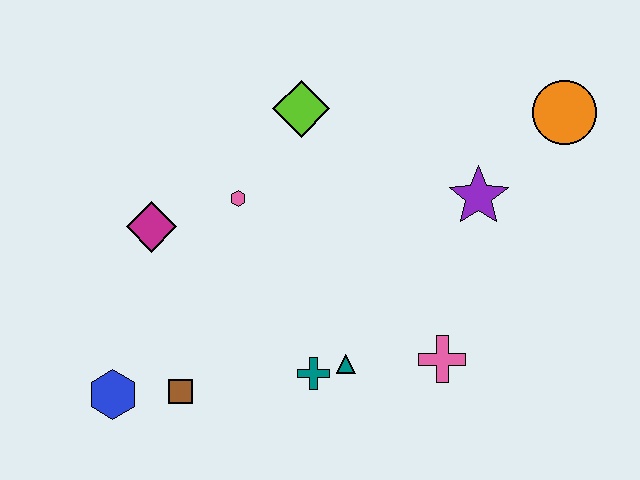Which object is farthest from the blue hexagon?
The orange circle is farthest from the blue hexagon.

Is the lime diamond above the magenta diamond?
Yes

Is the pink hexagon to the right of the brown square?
Yes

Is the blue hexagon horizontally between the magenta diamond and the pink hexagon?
No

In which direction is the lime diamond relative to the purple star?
The lime diamond is to the left of the purple star.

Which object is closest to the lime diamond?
The pink hexagon is closest to the lime diamond.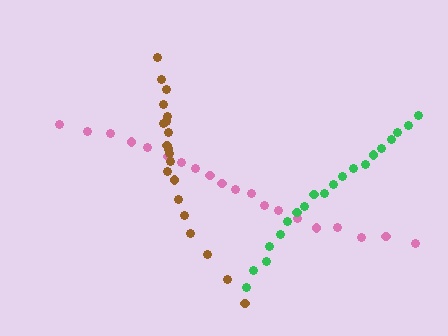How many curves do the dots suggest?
There are 3 distinct paths.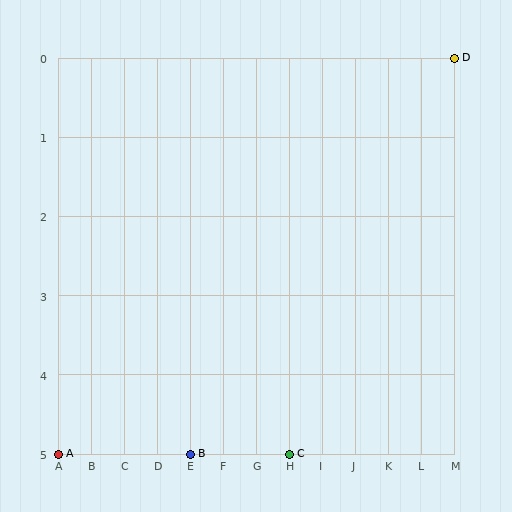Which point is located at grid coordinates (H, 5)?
Point C is at (H, 5).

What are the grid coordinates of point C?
Point C is at grid coordinates (H, 5).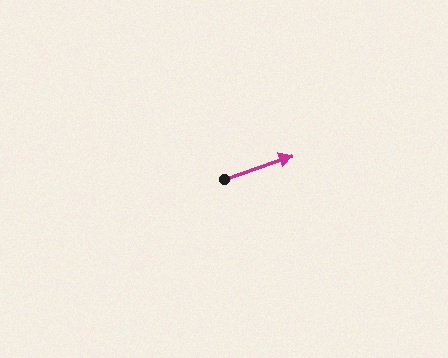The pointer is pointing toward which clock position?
Roughly 2 o'clock.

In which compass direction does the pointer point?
East.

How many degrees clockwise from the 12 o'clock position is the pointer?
Approximately 71 degrees.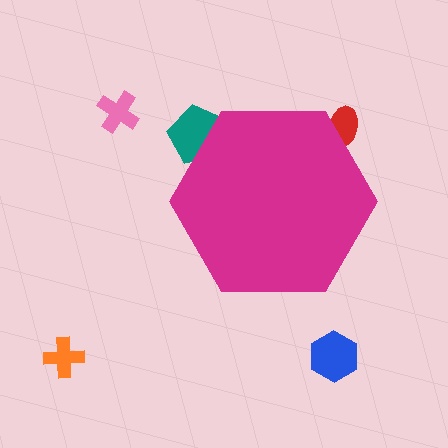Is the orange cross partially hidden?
No, the orange cross is fully visible.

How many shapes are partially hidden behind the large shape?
2 shapes are partially hidden.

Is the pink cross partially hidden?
No, the pink cross is fully visible.